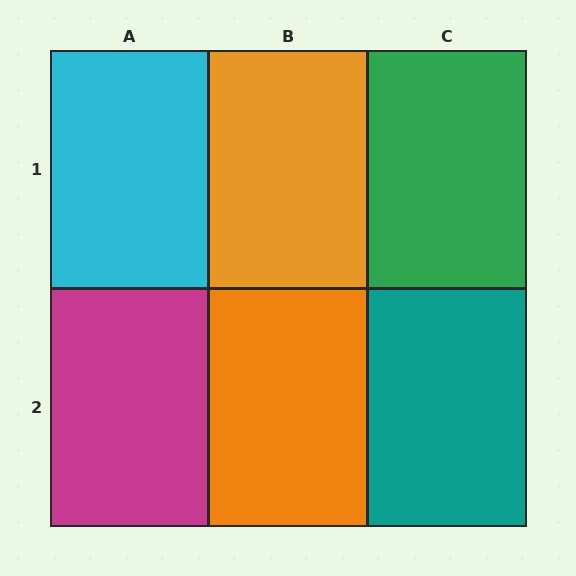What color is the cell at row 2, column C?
Teal.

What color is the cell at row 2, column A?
Magenta.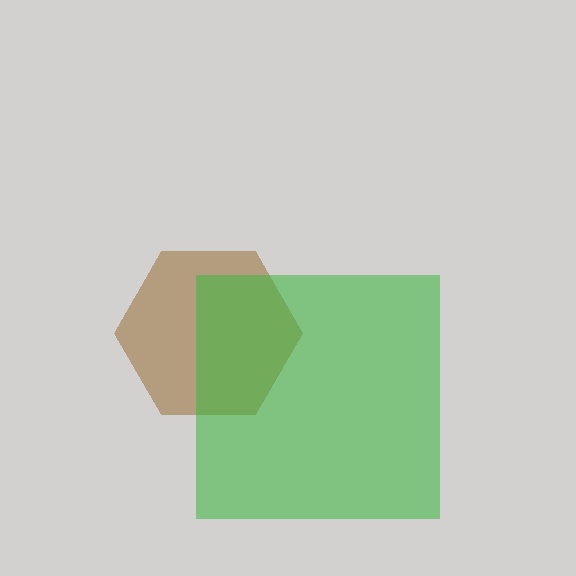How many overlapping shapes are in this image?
There are 2 overlapping shapes in the image.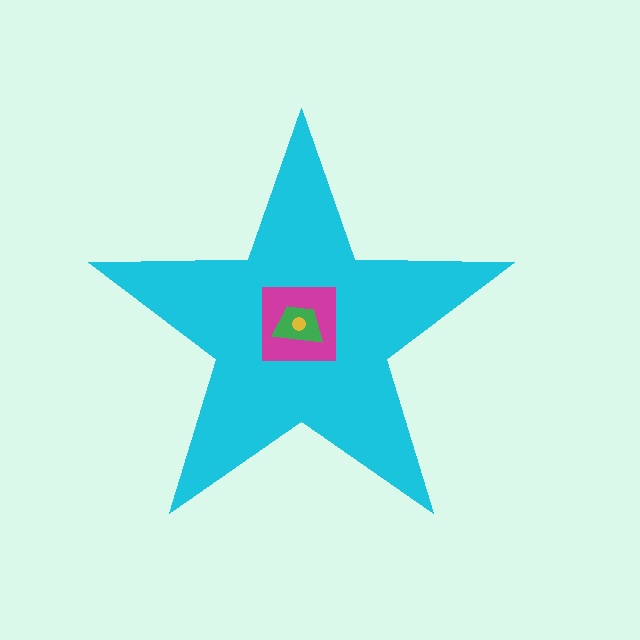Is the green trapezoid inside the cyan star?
Yes.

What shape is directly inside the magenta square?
The green trapezoid.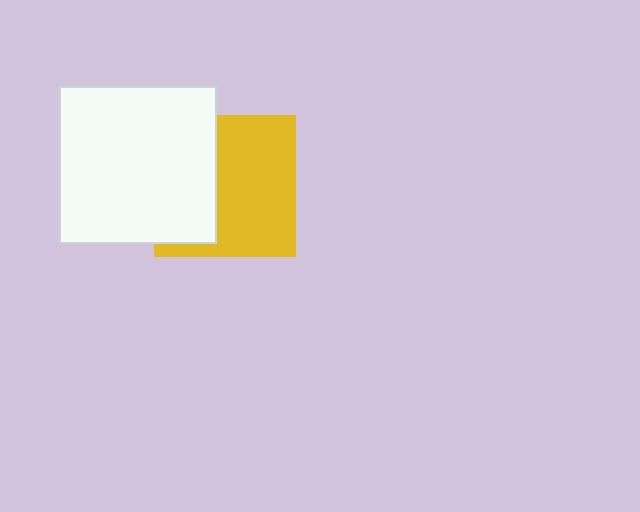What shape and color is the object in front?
The object in front is a white square.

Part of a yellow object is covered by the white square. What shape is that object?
It is a square.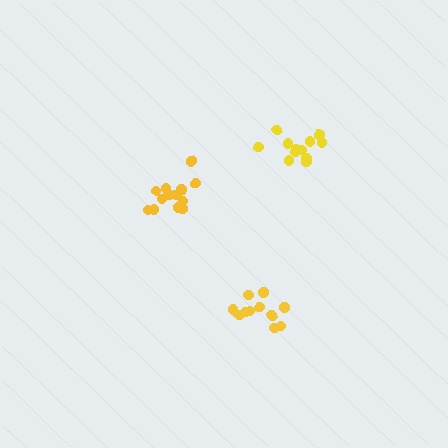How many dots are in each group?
Group 1: 11 dots, Group 2: 13 dots, Group 3: 12 dots (36 total).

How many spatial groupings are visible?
There are 3 spatial groupings.